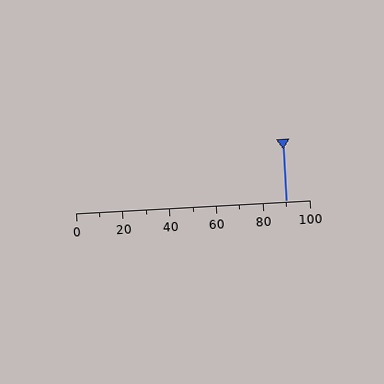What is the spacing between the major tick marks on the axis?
The major ticks are spaced 20 apart.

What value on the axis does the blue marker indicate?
The marker indicates approximately 90.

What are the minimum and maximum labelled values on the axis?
The axis runs from 0 to 100.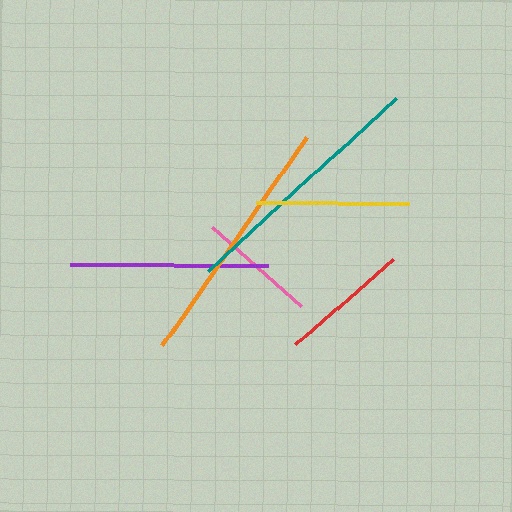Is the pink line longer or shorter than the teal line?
The teal line is longer than the pink line.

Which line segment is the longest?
The teal line is the longest at approximately 256 pixels.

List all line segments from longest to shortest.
From longest to shortest: teal, orange, purple, yellow, red, pink.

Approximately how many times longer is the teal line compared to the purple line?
The teal line is approximately 1.3 times the length of the purple line.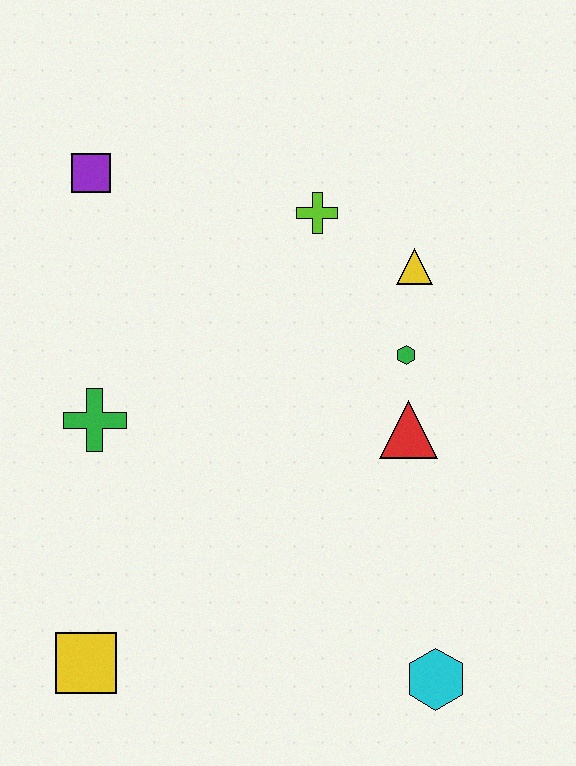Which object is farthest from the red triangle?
The purple square is farthest from the red triangle.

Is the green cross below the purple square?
Yes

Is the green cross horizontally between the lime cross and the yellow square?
Yes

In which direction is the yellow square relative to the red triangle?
The yellow square is to the left of the red triangle.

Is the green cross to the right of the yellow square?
Yes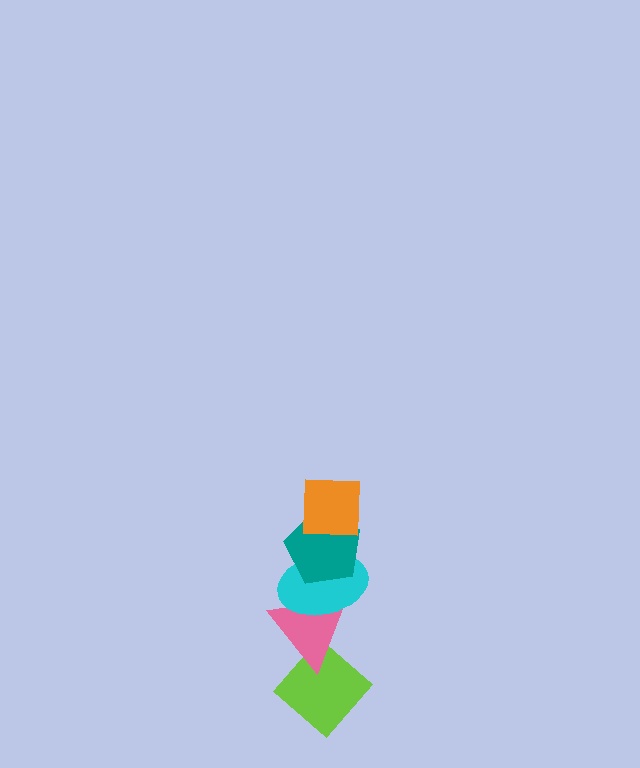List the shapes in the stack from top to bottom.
From top to bottom: the orange square, the teal pentagon, the cyan ellipse, the pink triangle, the lime diamond.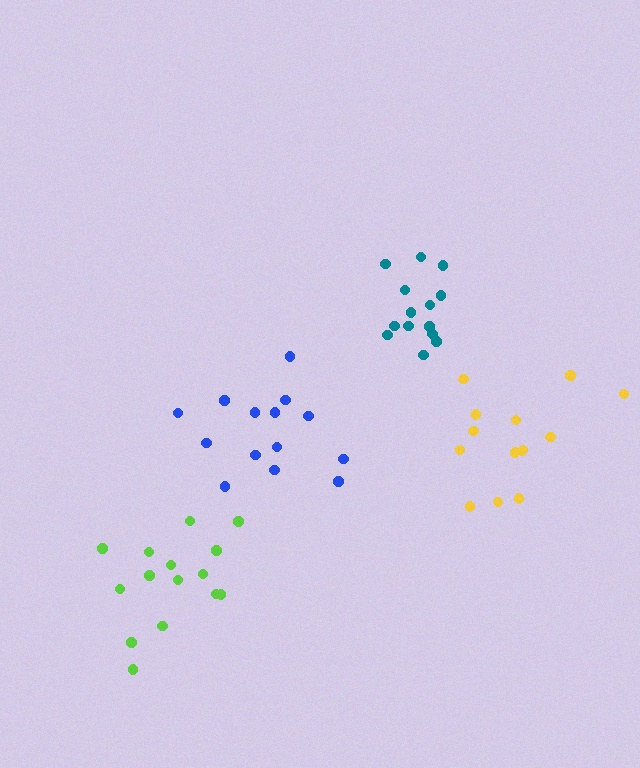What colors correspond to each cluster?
The clusters are colored: blue, yellow, lime, teal.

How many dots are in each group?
Group 1: 14 dots, Group 2: 14 dots, Group 3: 15 dots, Group 4: 14 dots (57 total).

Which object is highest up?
The teal cluster is topmost.